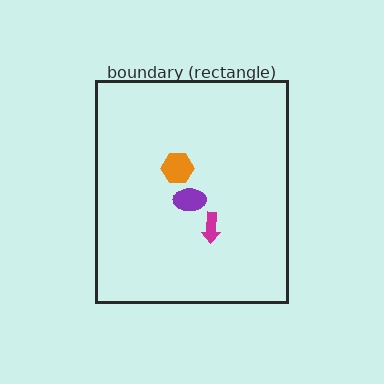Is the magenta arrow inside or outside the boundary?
Inside.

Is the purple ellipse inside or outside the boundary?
Inside.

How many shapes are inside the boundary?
3 inside, 0 outside.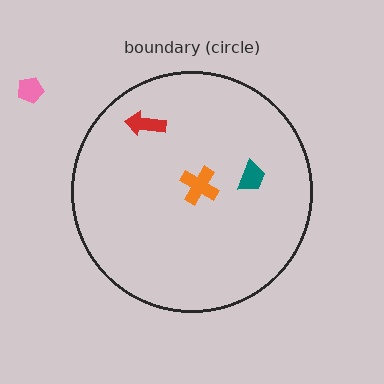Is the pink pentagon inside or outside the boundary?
Outside.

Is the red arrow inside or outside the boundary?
Inside.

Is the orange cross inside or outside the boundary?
Inside.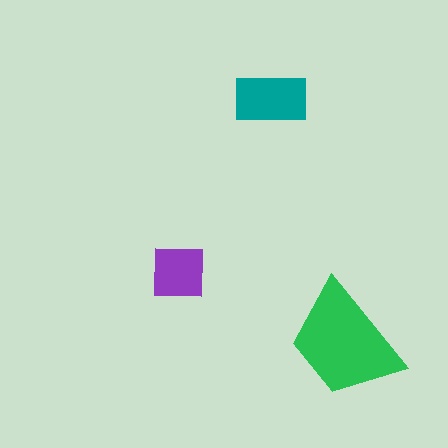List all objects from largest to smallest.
The green trapezoid, the teal rectangle, the purple square.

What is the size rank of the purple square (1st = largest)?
3rd.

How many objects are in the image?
There are 3 objects in the image.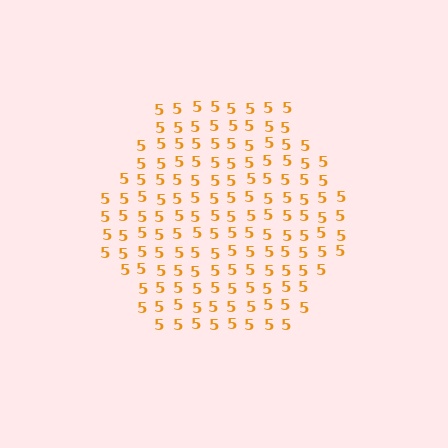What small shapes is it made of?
It is made of small digit 5's.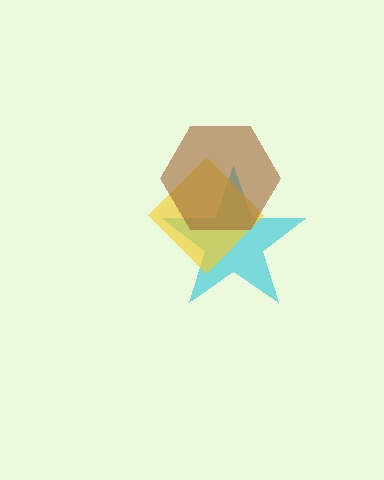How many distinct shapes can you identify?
There are 3 distinct shapes: a cyan star, a yellow diamond, a brown hexagon.